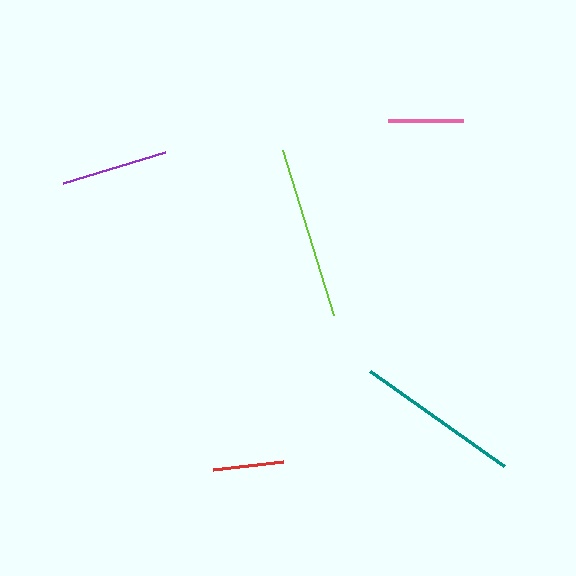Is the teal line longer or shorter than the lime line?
The lime line is longer than the teal line.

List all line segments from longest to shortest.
From longest to shortest: lime, teal, purple, pink, red.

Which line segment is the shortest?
The red line is the shortest at approximately 71 pixels.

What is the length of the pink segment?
The pink segment is approximately 75 pixels long.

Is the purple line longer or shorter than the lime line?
The lime line is longer than the purple line.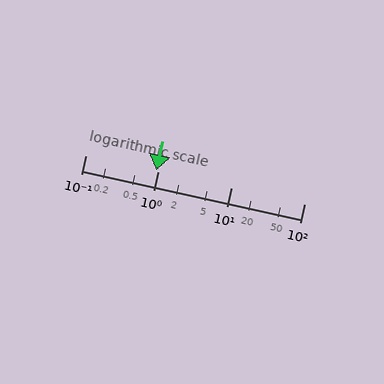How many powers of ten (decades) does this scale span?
The scale spans 3 decades, from 0.1 to 100.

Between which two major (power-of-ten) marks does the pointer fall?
The pointer is between 0.1 and 1.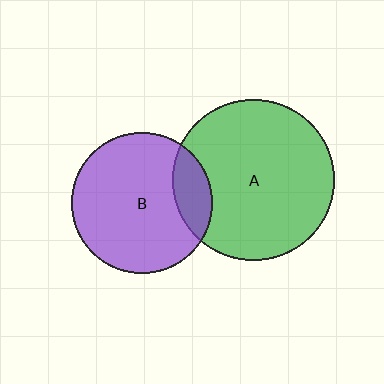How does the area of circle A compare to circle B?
Approximately 1.3 times.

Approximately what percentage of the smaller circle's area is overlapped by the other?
Approximately 15%.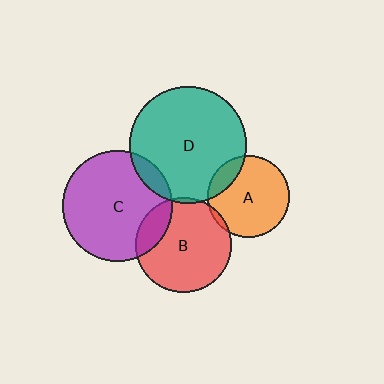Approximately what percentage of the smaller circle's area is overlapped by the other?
Approximately 15%.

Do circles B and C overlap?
Yes.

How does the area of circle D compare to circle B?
Approximately 1.5 times.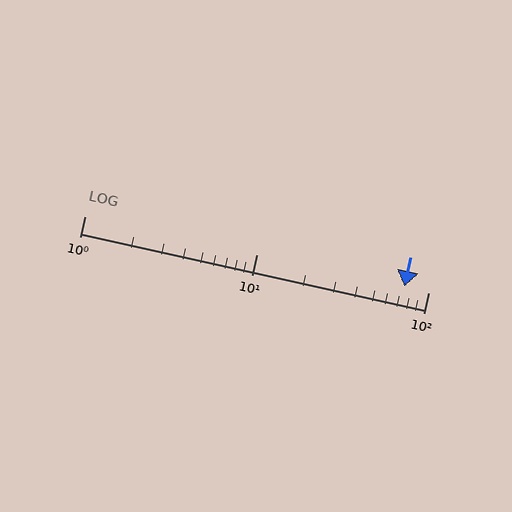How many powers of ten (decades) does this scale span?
The scale spans 2 decades, from 1 to 100.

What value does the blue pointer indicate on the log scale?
The pointer indicates approximately 73.